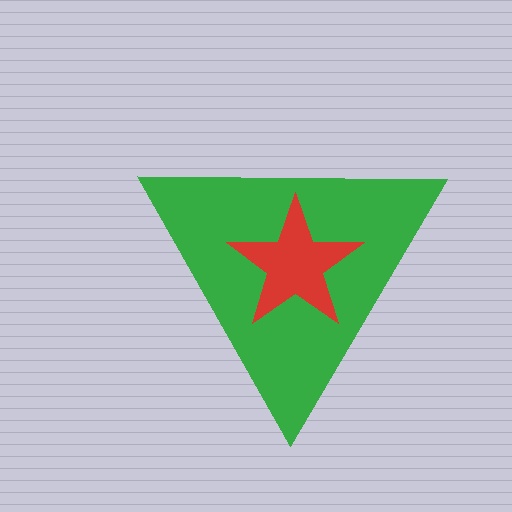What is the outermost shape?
The green triangle.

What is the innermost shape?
The red star.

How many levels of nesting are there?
2.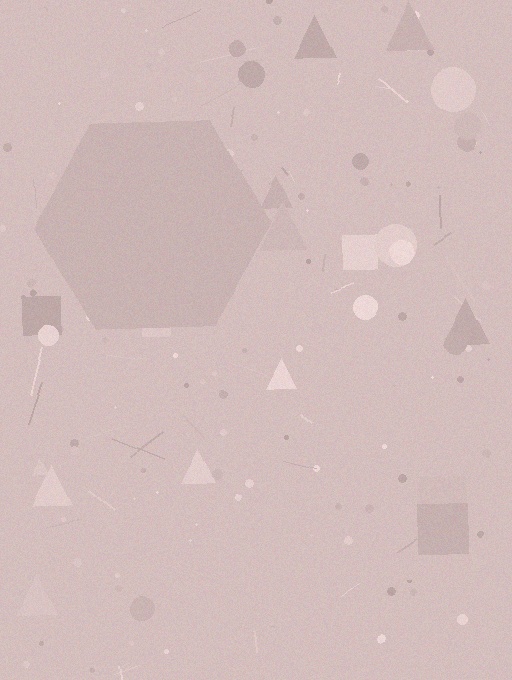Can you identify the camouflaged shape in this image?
The camouflaged shape is a hexagon.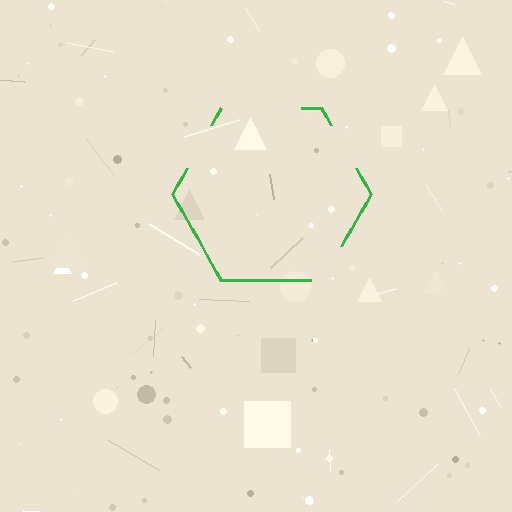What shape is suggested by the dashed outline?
The dashed outline suggests a hexagon.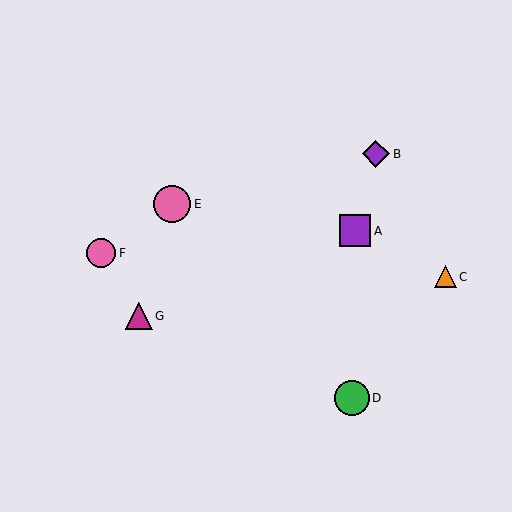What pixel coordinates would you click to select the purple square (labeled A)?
Click at (355, 231) to select the purple square A.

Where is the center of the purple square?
The center of the purple square is at (355, 231).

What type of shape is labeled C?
Shape C is an orange triangle.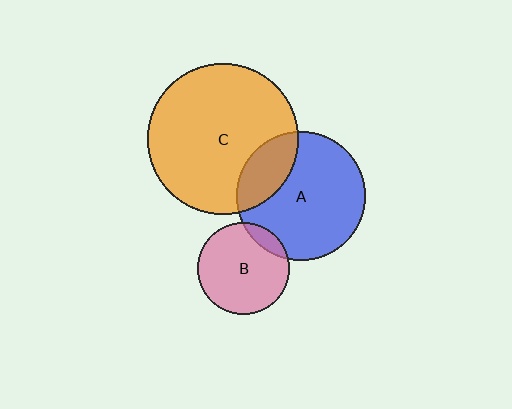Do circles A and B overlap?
Yes.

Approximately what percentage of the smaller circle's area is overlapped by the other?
Approximately 10%.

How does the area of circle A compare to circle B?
Approximately 2.0 times.